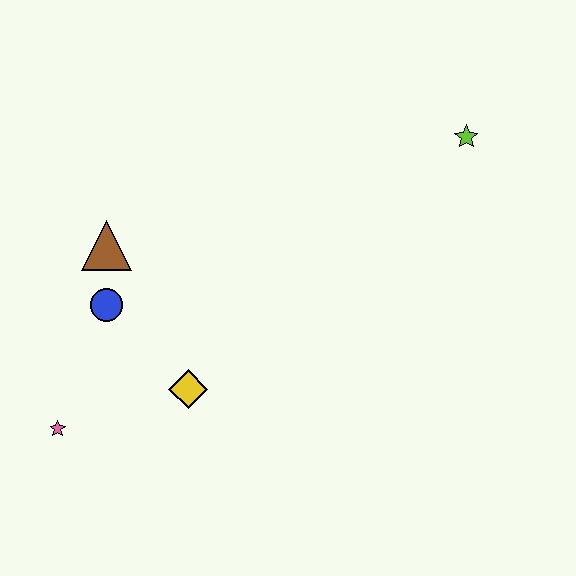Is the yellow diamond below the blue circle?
Yes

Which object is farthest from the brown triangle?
The lime star is farthest from the brown triangle.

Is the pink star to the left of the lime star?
Yes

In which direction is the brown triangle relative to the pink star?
The brown triangle is above the pink star.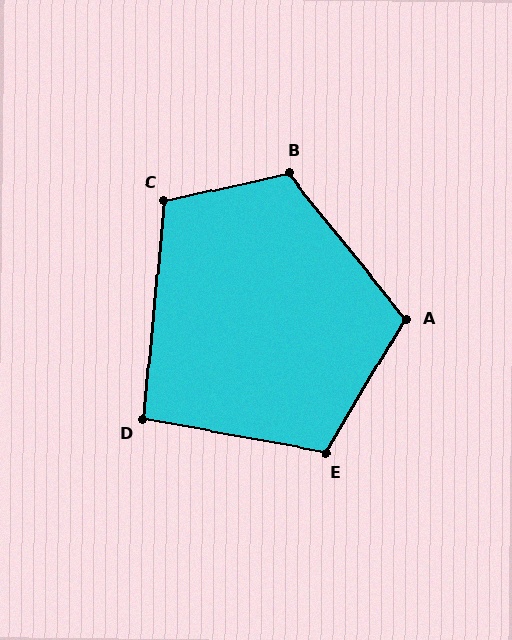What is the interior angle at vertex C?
Approximately 108 degrees (obtuse).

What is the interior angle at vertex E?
Approximately 110 degrees (obtuse).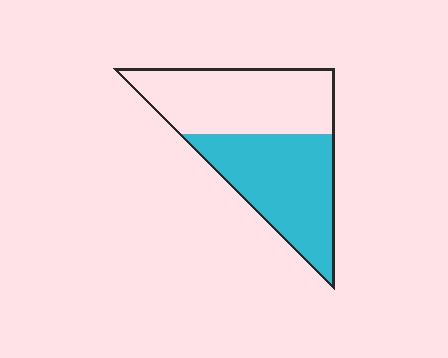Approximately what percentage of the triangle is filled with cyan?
Approximately 50%.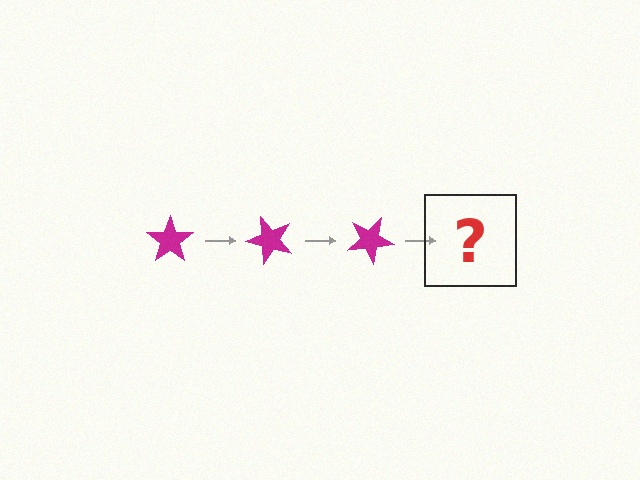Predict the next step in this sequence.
The next step is a magenta star rotated 150 degrees.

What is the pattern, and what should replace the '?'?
The pattern is that the star rotates 50 degrees each step. The '?' should be a magenta star rotated 150 degrees.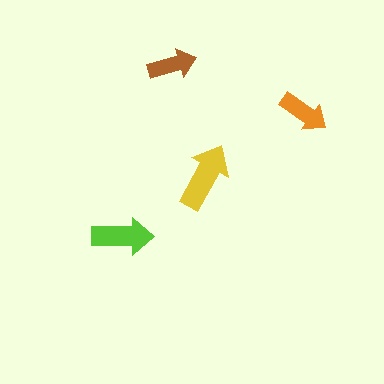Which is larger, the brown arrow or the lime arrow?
The lime one.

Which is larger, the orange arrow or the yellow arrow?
The yellow one.